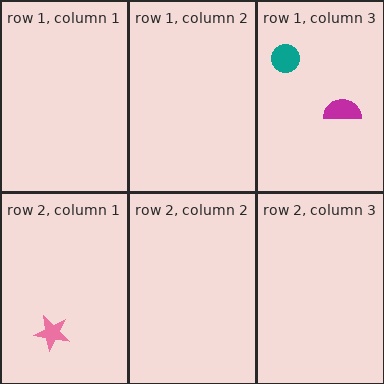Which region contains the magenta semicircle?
The row 1, column 3 region.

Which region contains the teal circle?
The row 1, column 3 region.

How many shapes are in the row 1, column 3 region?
2.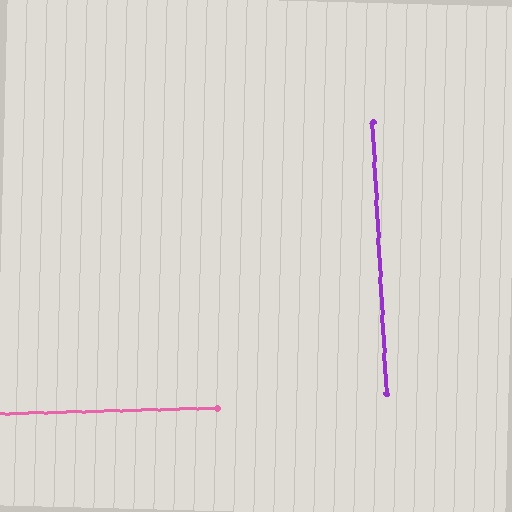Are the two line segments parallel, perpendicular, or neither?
Perpendicular — they meet at approximately 89°.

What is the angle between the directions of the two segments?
Approximately 89 degrees.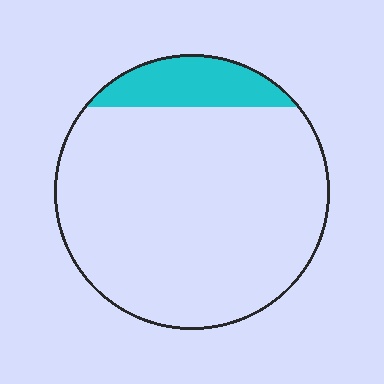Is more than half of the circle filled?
No.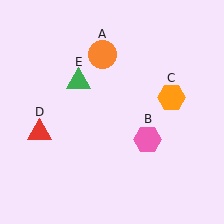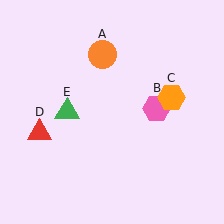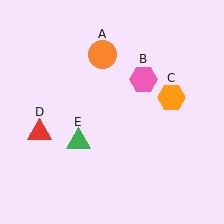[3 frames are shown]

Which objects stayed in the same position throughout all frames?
Orange circle (object A) and orange hexagon (object C) and red triangle (object D) remained stationary.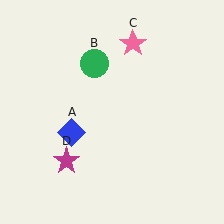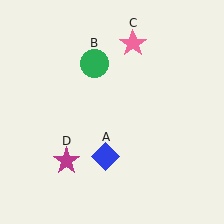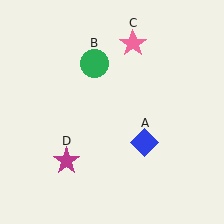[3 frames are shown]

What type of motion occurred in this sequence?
The blue diamond (object A) rotated counterclockwise around the center of the scene.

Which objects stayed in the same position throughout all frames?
Green circle (object B) and pink star (object C) and magenta star (object D) remained stationary.